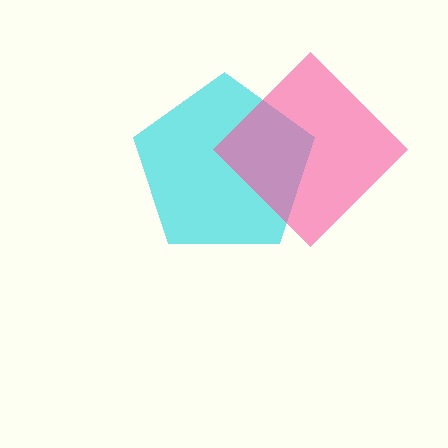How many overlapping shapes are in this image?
There are 2 overlapping shapes in the image.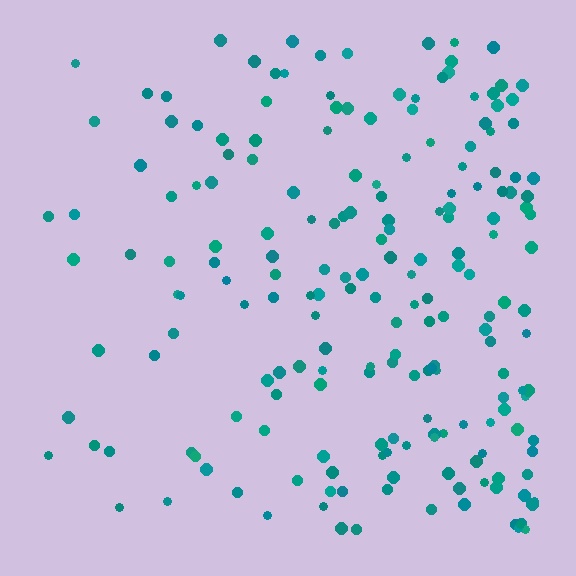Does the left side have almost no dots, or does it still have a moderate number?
Still a moderate number, just noticeably fewer than the right.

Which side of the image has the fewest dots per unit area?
The left.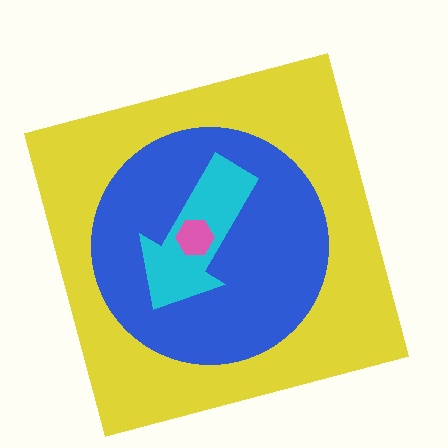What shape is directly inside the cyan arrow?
The pink hexagon.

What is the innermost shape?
The pink hexagon.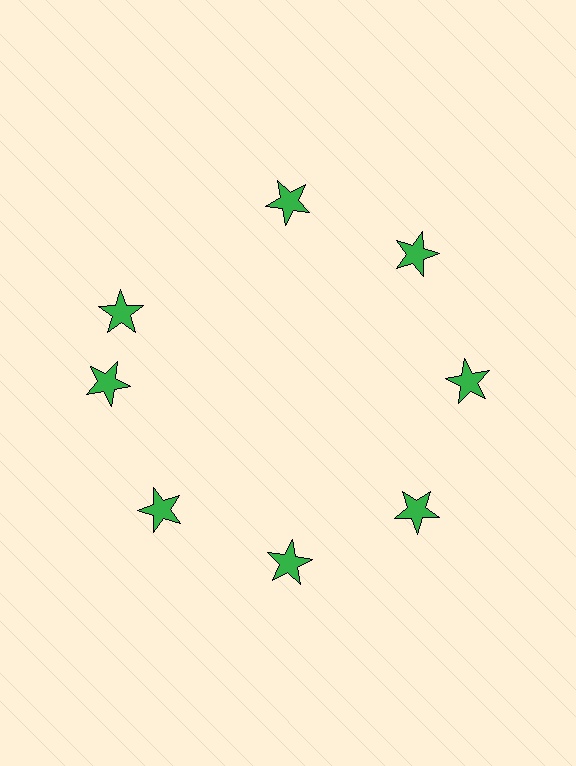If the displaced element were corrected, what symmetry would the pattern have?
It would have 8-fold rotational symmetry — the pattern would map onto itself every 45 degrees.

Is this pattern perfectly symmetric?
No. The 8 green stars are arranged in a ring, but one element near the 10 o'clock position is rotated out of alignment along the ring, breaking the 8-fold rotational symmetry.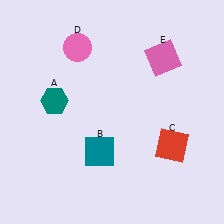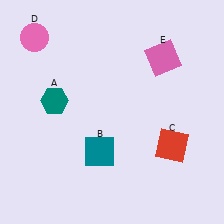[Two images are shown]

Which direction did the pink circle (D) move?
The pink circle (D) moved left.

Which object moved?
The pink circle (D) moved left.